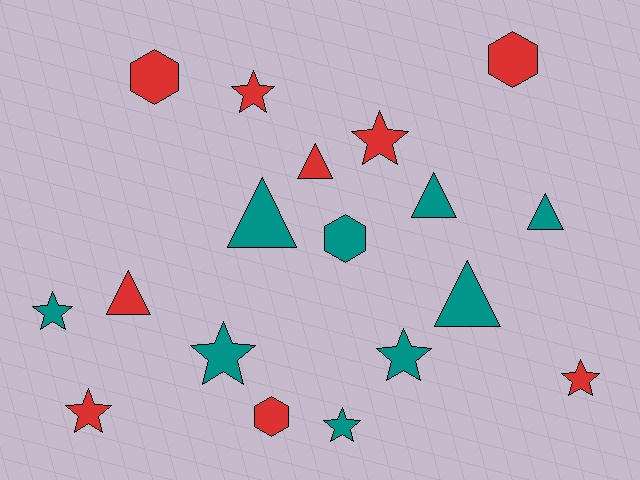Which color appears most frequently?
Teal, with 9 objects.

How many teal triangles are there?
There are 4 teal triangles.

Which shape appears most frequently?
Star, with 8 objects.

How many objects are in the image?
There are 18 objects.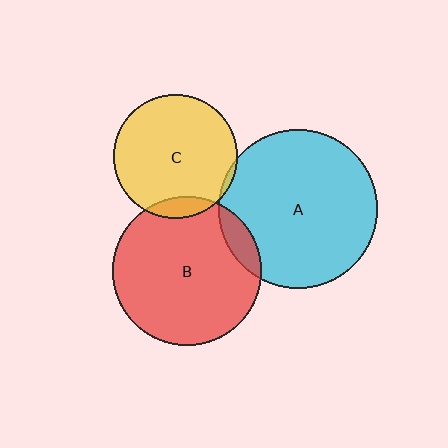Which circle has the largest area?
Circle A (cyan).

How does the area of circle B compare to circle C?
Approximately 1.4 times.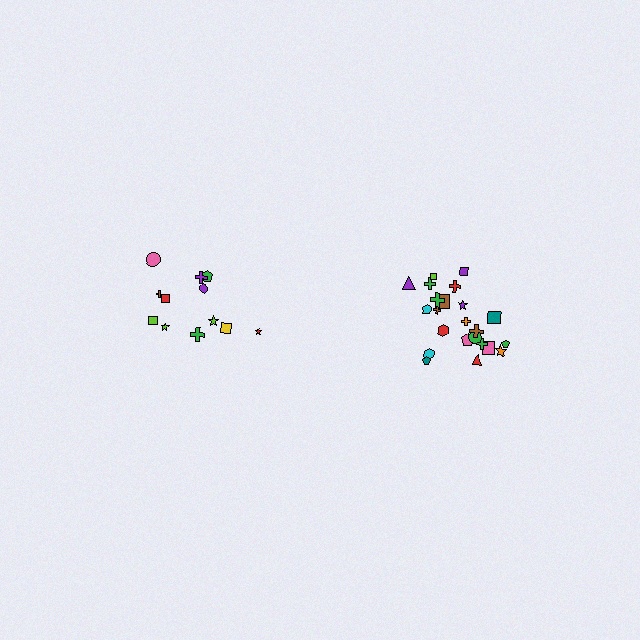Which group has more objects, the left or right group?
The right group.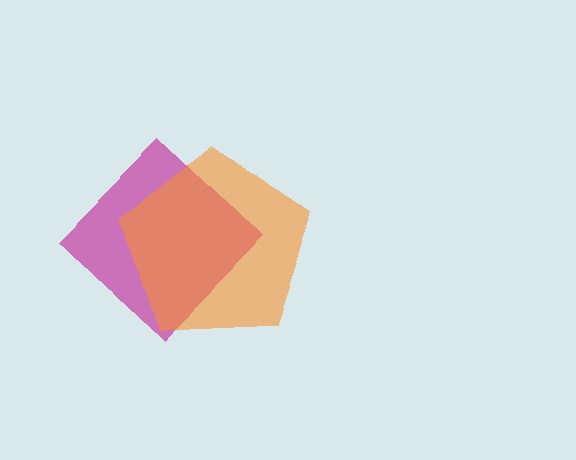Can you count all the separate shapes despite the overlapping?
Yes, there are 2 separate shapes.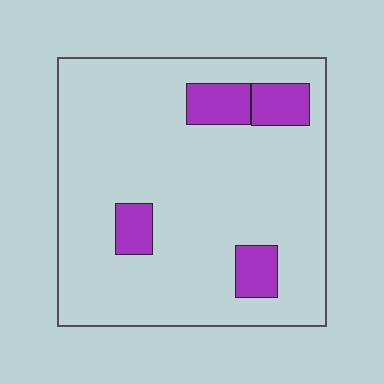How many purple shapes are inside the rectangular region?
4.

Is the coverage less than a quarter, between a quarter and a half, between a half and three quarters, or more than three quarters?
Less than a quarter.